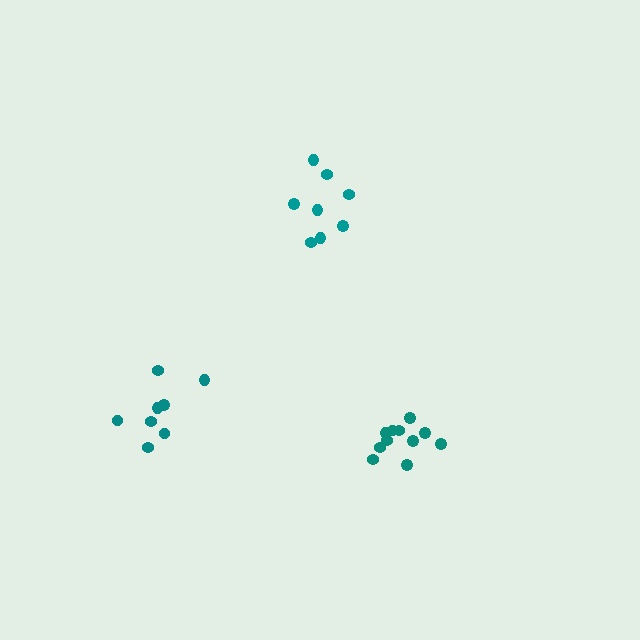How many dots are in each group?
Group 1: 11 dots, Group 2: 8 dots, Group 3: 8 dots (27 total).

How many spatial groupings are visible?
There are 3 spatial groupings.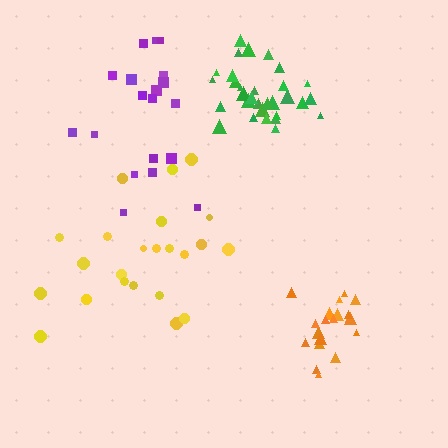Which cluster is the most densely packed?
Green.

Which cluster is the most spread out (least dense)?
Yellow.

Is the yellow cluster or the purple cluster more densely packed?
Purple.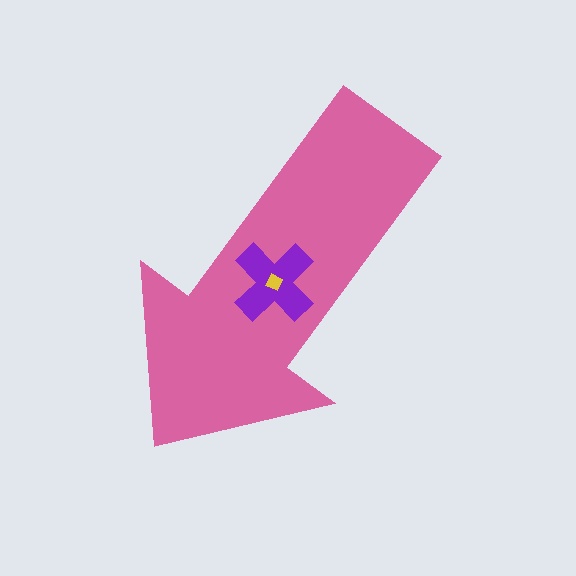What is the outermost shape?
The pink arrow.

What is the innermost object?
The yellow square.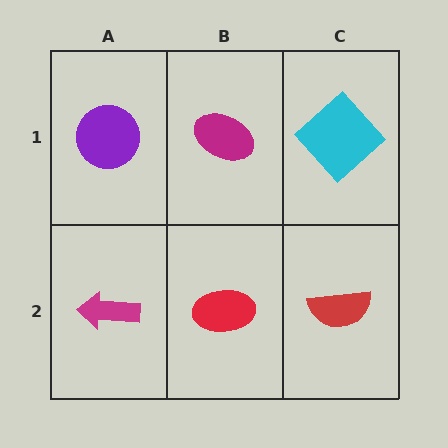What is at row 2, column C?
A red semicircle.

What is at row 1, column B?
A magenta ellipse.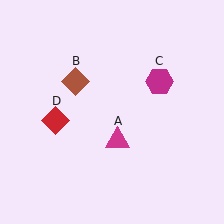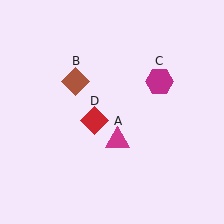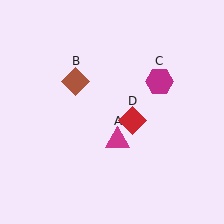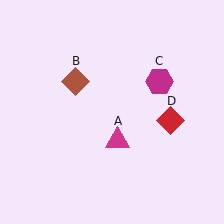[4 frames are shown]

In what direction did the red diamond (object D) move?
The red diamond (object D) moved right.